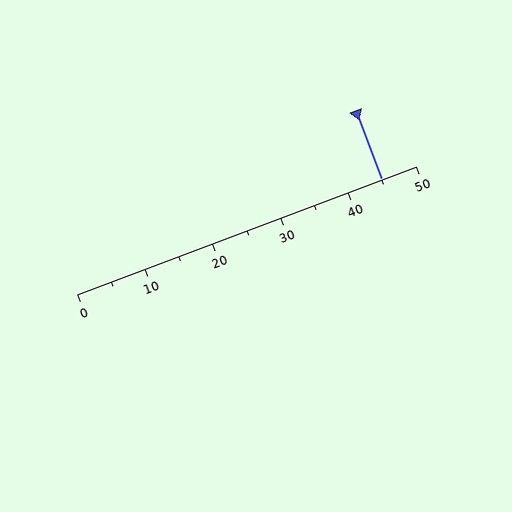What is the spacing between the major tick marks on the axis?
The major ticks are spaced 10 apart.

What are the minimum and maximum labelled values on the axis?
The axis runs from 0 to 50.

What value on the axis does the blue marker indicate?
The marker indicates approximately 45.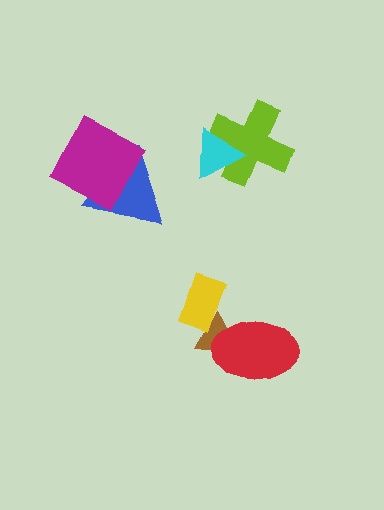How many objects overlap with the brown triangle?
2 objects overlap with the brown triangle.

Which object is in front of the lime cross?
The cyan triangle is in front of the lime cross.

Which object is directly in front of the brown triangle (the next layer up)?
The red ellipse is directly in front of the brown triangle.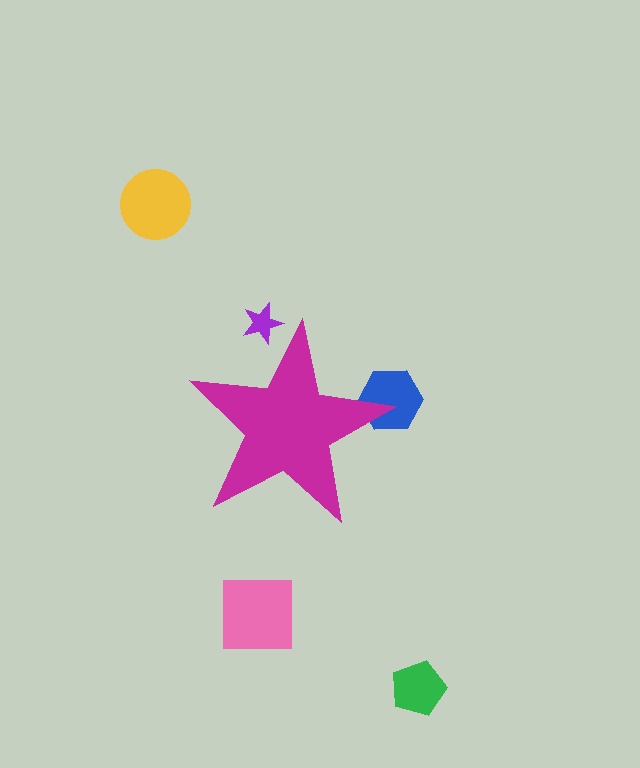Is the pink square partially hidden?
No, the pink square is fully visible.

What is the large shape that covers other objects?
A magenta star.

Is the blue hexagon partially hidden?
Yes, the blue hexagon is partially hidden behind the magenta star.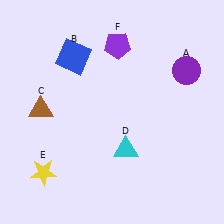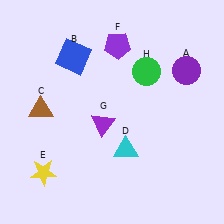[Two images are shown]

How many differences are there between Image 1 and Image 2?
There are 2 differences between the two images.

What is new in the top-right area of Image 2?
A green circle (H) was added in the top-right area of Image 2.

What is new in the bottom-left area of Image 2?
A purple triangle (G) was added in the bottom-left area of Image 2.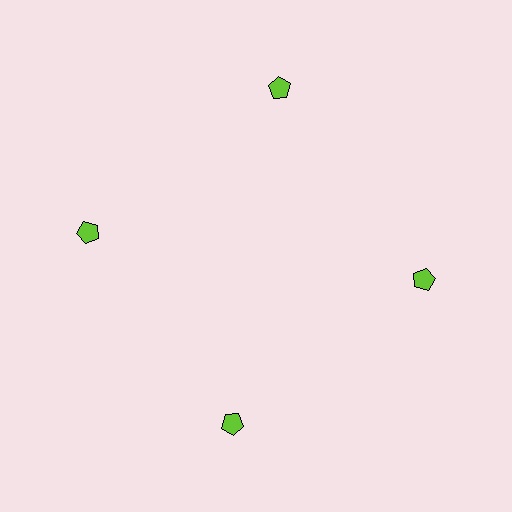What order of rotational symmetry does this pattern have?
This pattern has 4-fold rotational symmetry.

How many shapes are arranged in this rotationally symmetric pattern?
There are 4 shapes, arranged in 4 groups of 1.